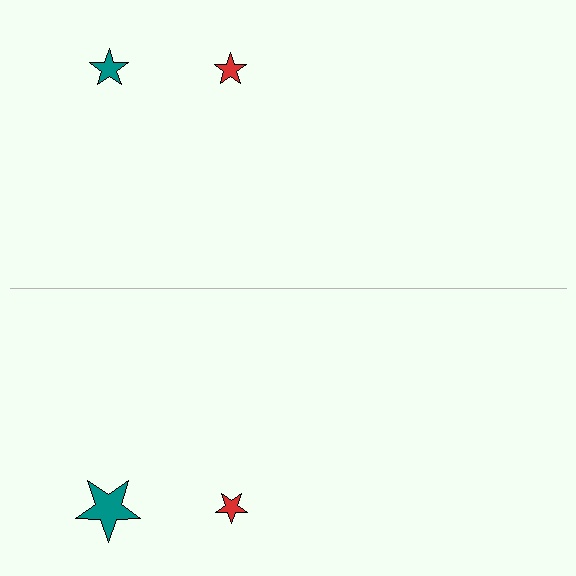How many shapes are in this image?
There are 4 shapes in this image.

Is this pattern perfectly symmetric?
No, the pattern is not perfectly symmetric. The teal star on the bottom side has a different size than its mirror counterpart.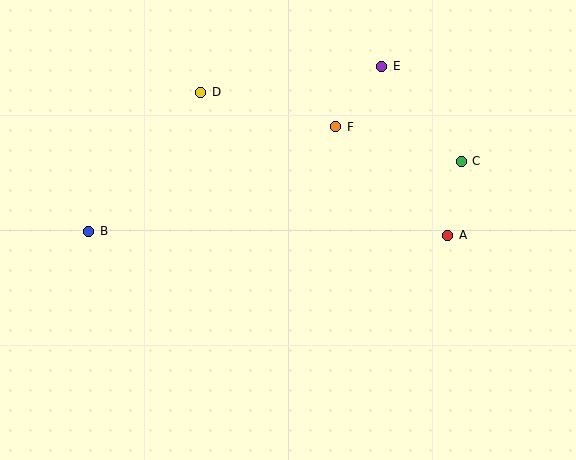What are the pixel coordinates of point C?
Point C is at (461, 161).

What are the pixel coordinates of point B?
Point B is at (89, 231).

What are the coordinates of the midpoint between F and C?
The midpoint between F and C is at (399, 144).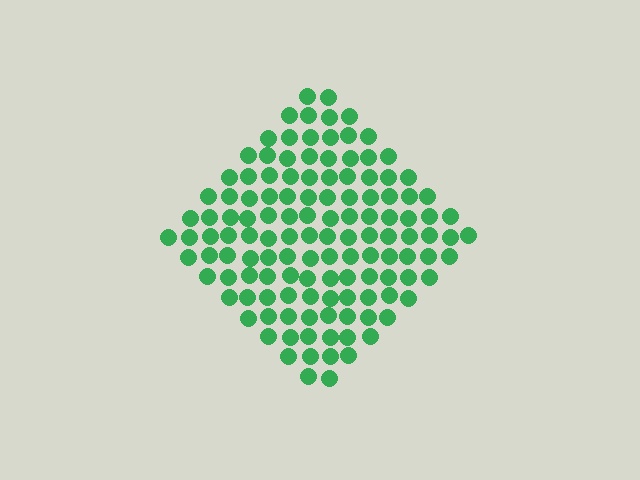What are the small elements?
The small elements are circles.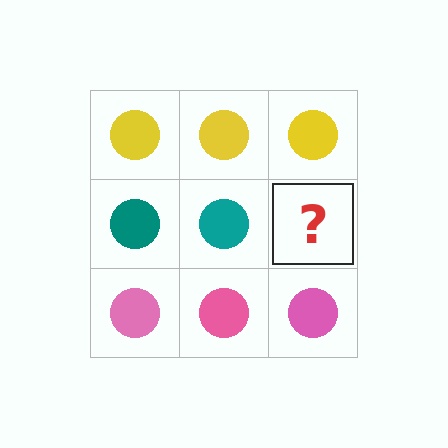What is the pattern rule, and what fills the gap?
The rule is that each row has a consistent color. The gap should be filled with a teal circle.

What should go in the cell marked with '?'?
The missing cell should contain a teal circle.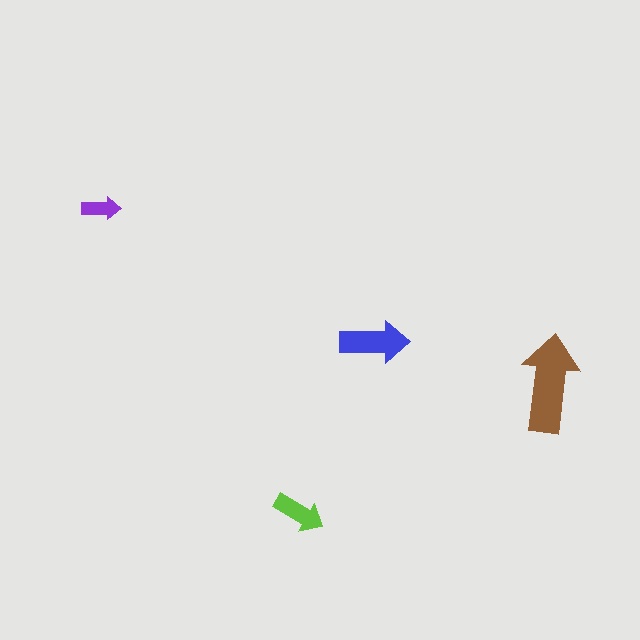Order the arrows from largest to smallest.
the brown one, the blue one, the lime one, the purple one.